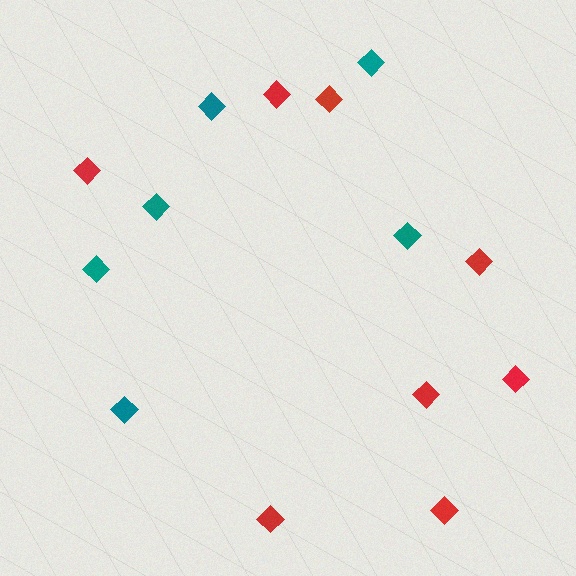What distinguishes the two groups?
There are 2 groups: one group of teal diamonds (6) and one group of red diamonds (8).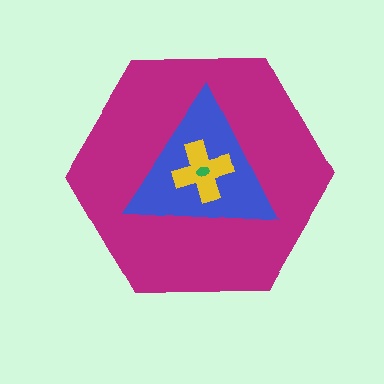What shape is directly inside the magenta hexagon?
The blue triangle.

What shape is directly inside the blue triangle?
The yellow cross.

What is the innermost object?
The green ellipse.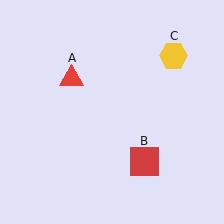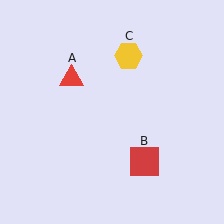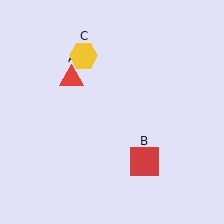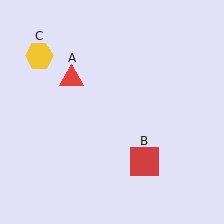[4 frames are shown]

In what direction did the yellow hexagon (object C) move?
The yellow hexagon (object C) moved left.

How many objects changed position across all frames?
1 object changed position: yellow hexagon (object C).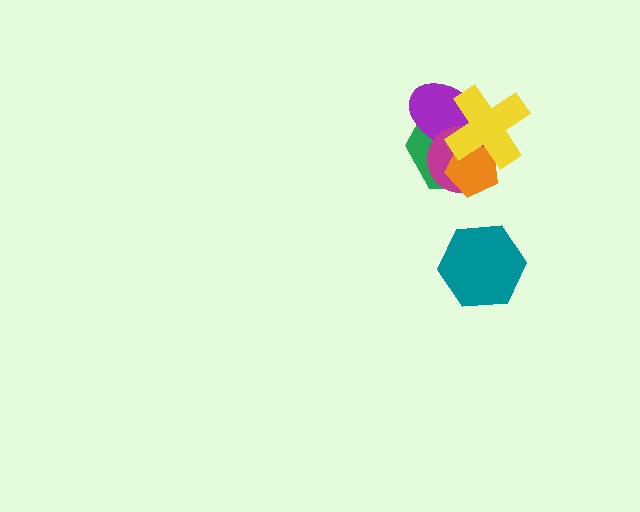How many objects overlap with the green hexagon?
4 objects overlap with the green hexagon.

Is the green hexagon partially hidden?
Yes, it is partially covered by another shape.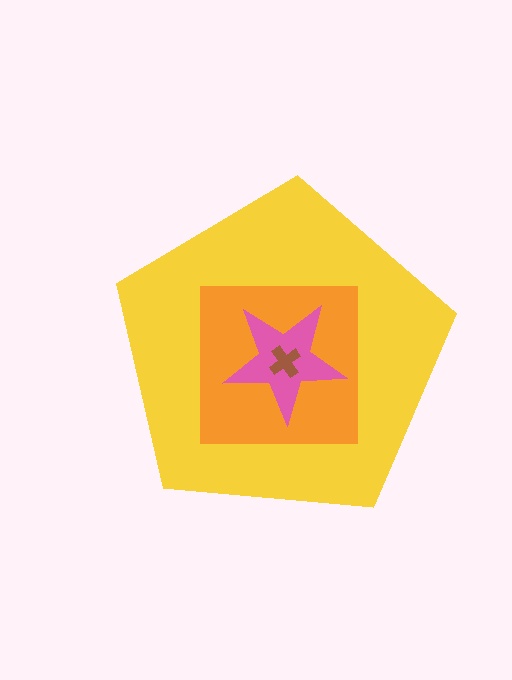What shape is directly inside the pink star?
The brown cross.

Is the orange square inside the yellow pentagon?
Yes.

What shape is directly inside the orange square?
The pink star.